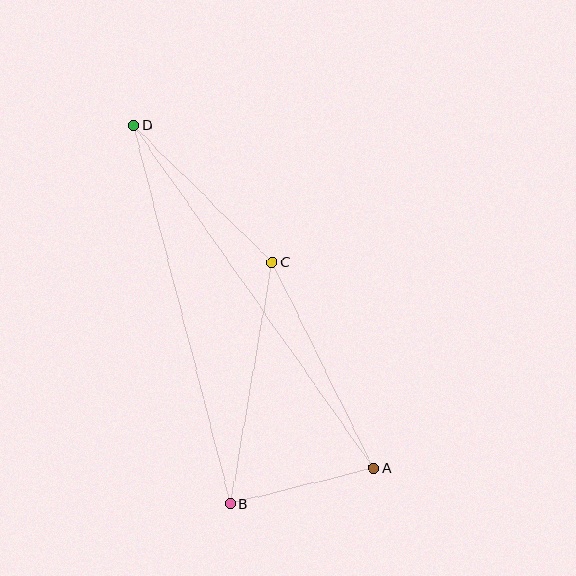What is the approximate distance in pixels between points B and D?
The distance between B and D is approximately 391 pixels.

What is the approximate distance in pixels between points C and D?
The distance between C and D is approximately 195 pixels.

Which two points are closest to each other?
Points A and B are closest to each other.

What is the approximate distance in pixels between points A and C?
The distance between A and C is approximately 230 pixels.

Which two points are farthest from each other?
Points A and D are farthest from each other.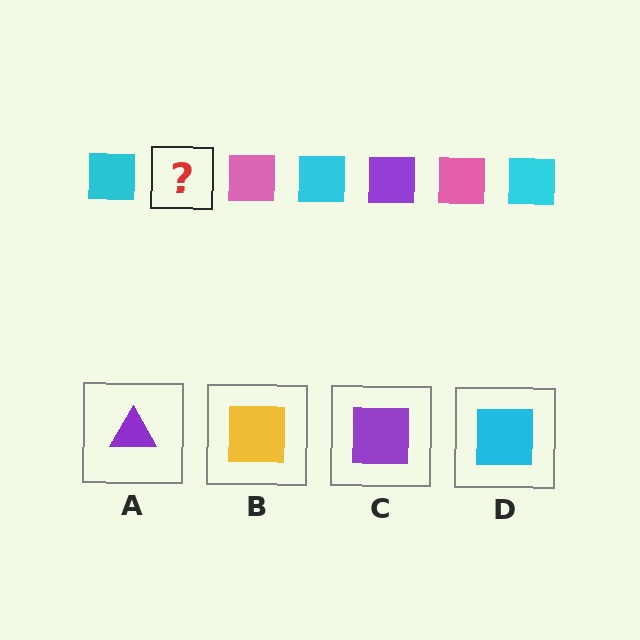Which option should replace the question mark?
Option C.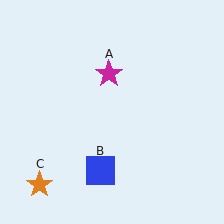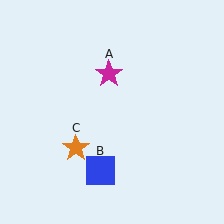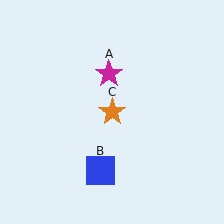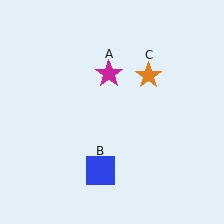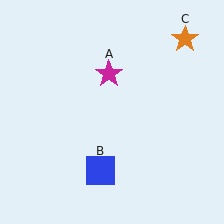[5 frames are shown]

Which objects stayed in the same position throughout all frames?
Magenta star (object A) and blue square (object B) remained stationary.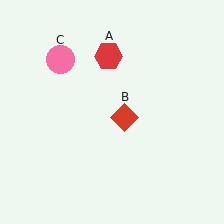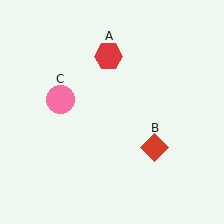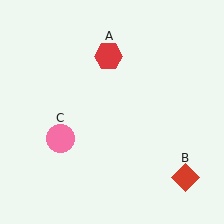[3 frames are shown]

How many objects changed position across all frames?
2 objects changed position: red diamond (object B), pink circle (object C).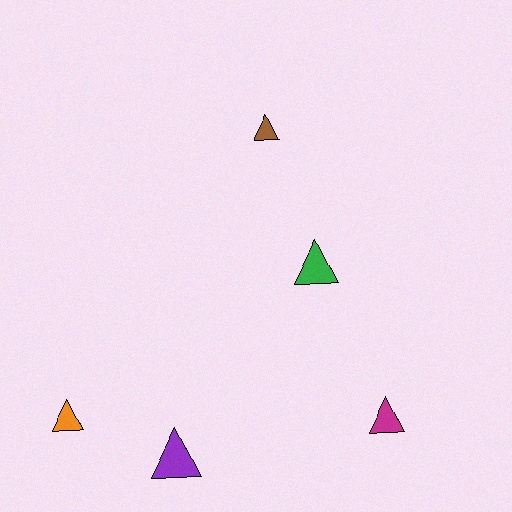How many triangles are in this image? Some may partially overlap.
There are 5 triangles.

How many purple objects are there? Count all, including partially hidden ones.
There is 1 purple object.